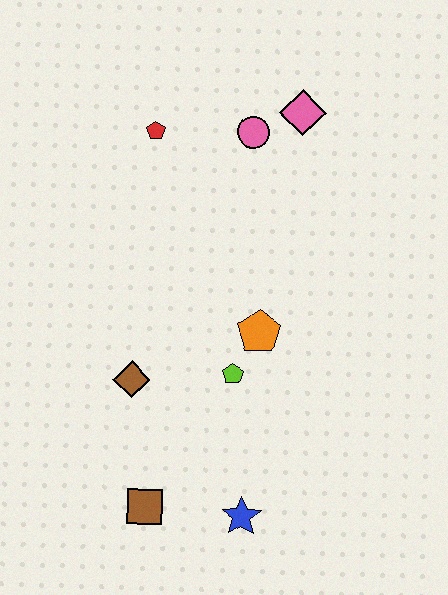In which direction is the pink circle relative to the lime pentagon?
The pink circle is above the lime pentagon.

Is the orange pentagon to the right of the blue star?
Yes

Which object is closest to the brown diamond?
The lime pentagon is closest to the brown diamond.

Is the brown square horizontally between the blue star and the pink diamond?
No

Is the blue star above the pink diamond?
No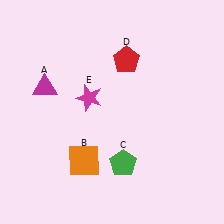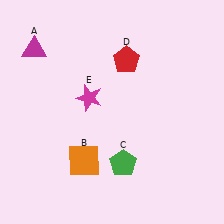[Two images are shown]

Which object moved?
The magenta triangle (A) moved up.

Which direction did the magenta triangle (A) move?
The magenta triangle (A) moved up.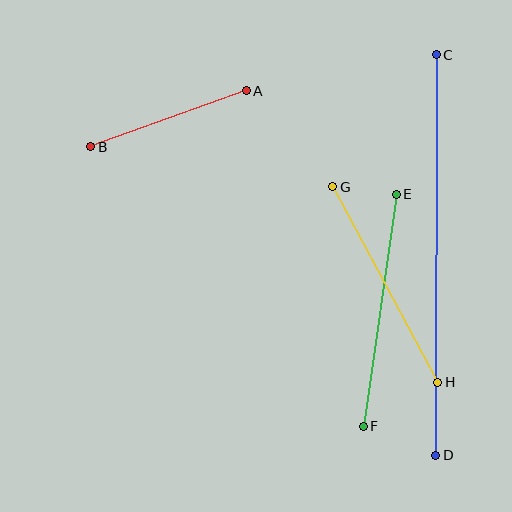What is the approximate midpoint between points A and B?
The midpoint is at approximately (168, 119) pixels.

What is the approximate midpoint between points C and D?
The midpoint is at approximately (436, 255) pixels.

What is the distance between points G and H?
The distance is approximately 222 pixels.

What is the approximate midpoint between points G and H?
The midpoint is at approximately (385, 284) pixels.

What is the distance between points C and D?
The distance is approximately 400 pixels.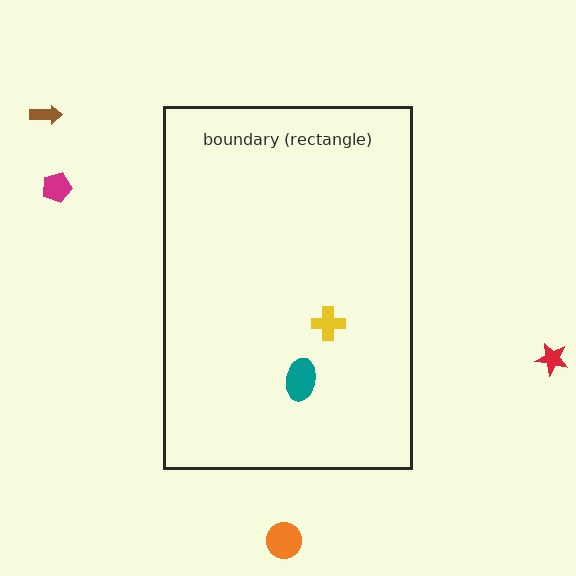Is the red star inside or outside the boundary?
Outside.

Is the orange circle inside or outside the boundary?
Outside.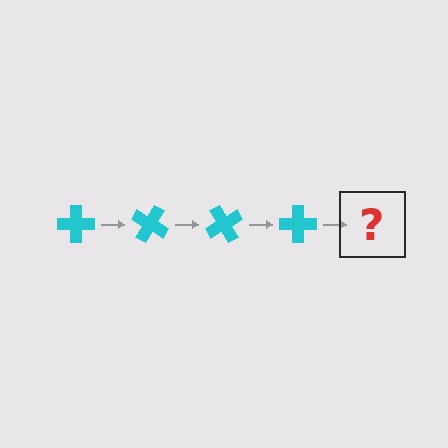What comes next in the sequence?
The next element should be a cyan cross rotated 120 degrees.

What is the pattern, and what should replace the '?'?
The pattern is that the cross rotates 30 degrees each step. The '?' should be a cyan cross rotated 120 degrees.